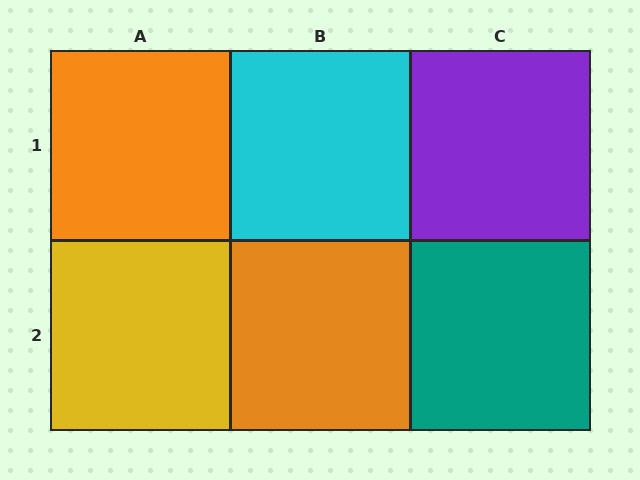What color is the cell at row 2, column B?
Orange.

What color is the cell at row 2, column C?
Teal.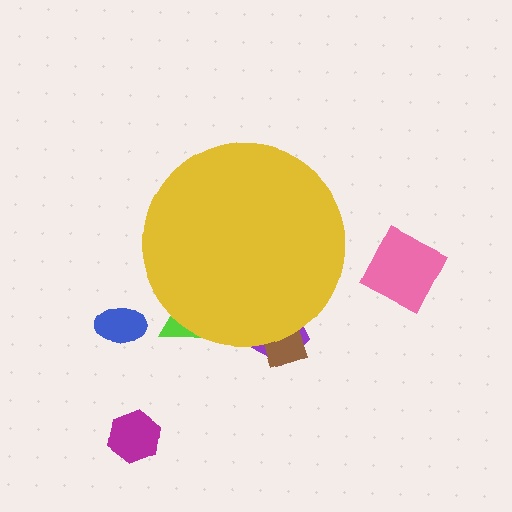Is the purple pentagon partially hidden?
Yes, the purple pentagon is partially hidden behind the yellow circle.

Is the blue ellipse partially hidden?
No, the blue ellipse is fully visible.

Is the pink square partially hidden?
No, the pink square is fully visible.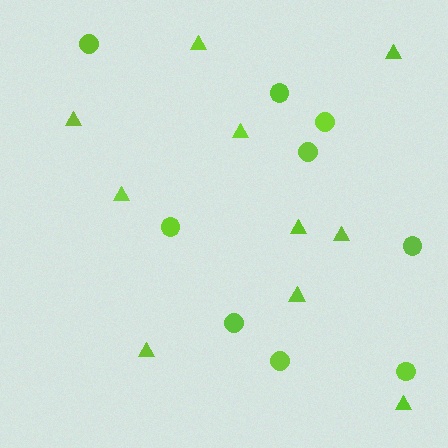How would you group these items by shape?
There are 2 groups: one group of triangles (10) and one group of circles (9).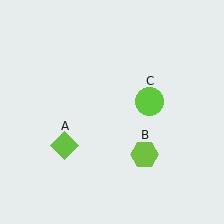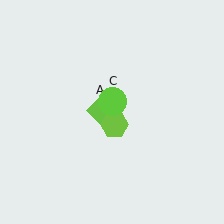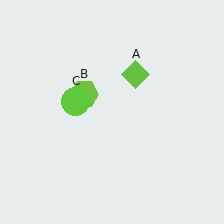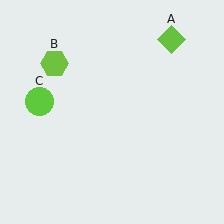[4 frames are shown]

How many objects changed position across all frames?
3 objects changed position: lime diamond (object A), lime hexagon (object B), lime circle (object C).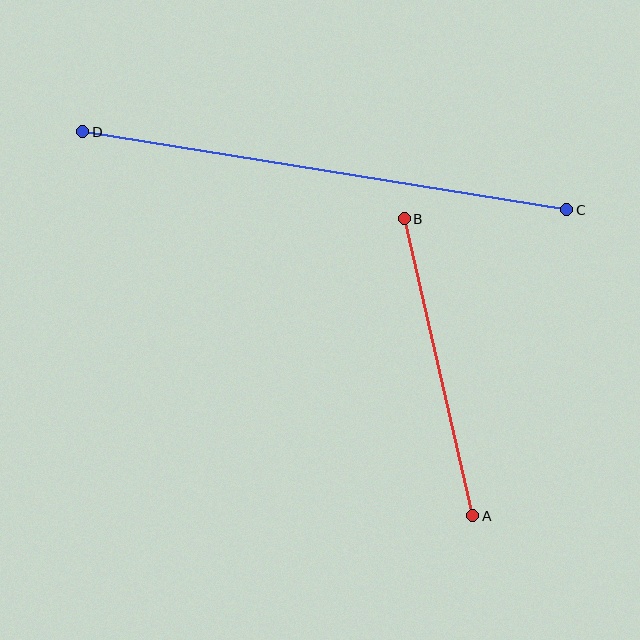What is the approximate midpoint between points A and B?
The midpoint is at approximately (439, 367) pixels.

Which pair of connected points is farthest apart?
Points C and D are farthest apart.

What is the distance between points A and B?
The distance is approximately 305 pixels.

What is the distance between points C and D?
The distance is approximately 490 pixels.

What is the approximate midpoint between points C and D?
The midpoint is at approximately (325, 171) pixels.